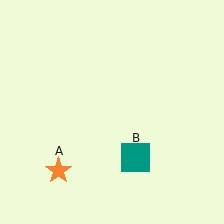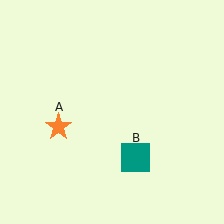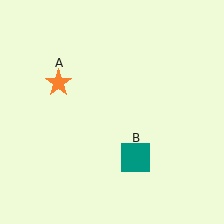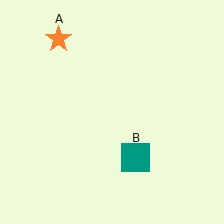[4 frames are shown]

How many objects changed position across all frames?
1 object changed position: orange star (object A).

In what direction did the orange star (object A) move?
The orange star (object A) moved up.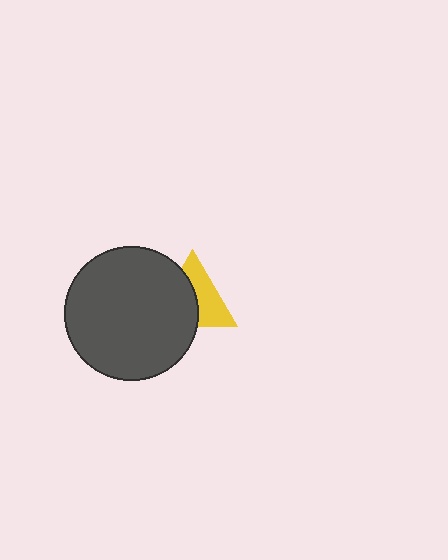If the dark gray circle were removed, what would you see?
You would see the complete yellow triangle.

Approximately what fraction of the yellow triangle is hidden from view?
Roughly 50% of the yellow triangle is hidden behind the dark gray circle.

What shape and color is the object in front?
The object in front is a dark gray circle.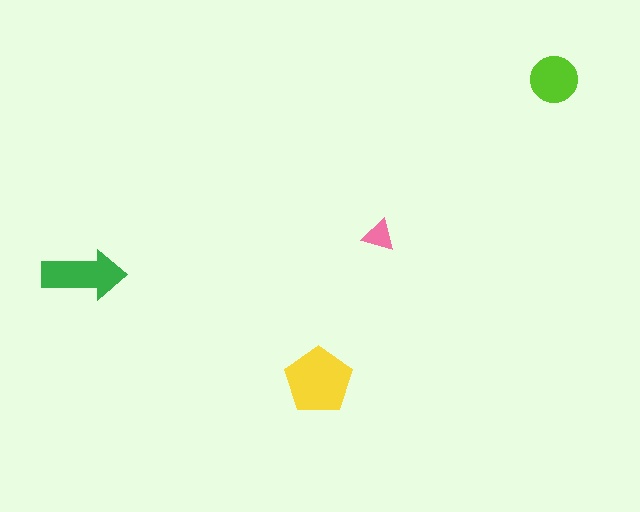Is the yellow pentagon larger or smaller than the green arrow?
Larger.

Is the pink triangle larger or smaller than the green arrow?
Smaller.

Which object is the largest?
The yellow pentagon.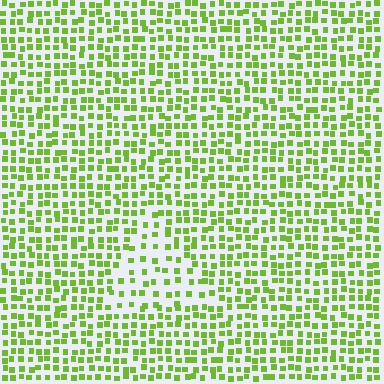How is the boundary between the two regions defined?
The boundary is defined by a change in element density (approximately 1.8x ratio). All elements are the same color, size, and shape.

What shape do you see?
I see a triangle.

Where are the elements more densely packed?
The elements are more densely packed outside the triangle boundary.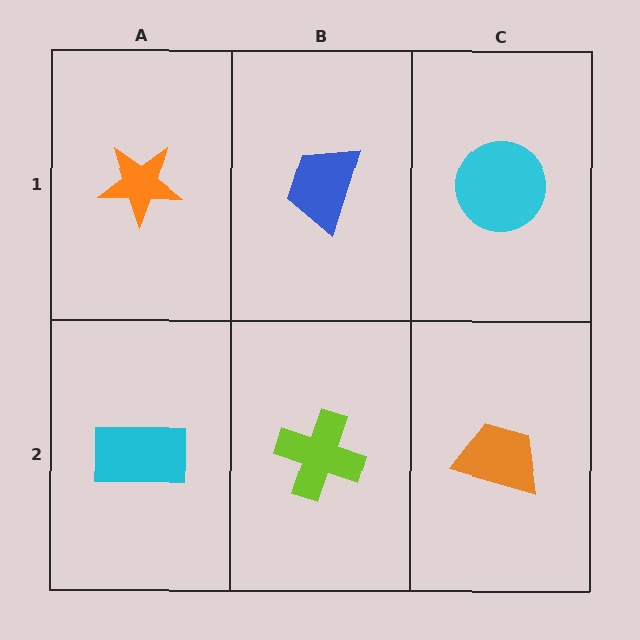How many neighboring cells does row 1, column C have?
2.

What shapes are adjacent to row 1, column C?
An orange trapezoid (row 2, column C), a blue trapezoid (row 1, column B).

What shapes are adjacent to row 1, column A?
A cyan rectangle (row 2, column A), a blue trapezoid (row 1, column B).